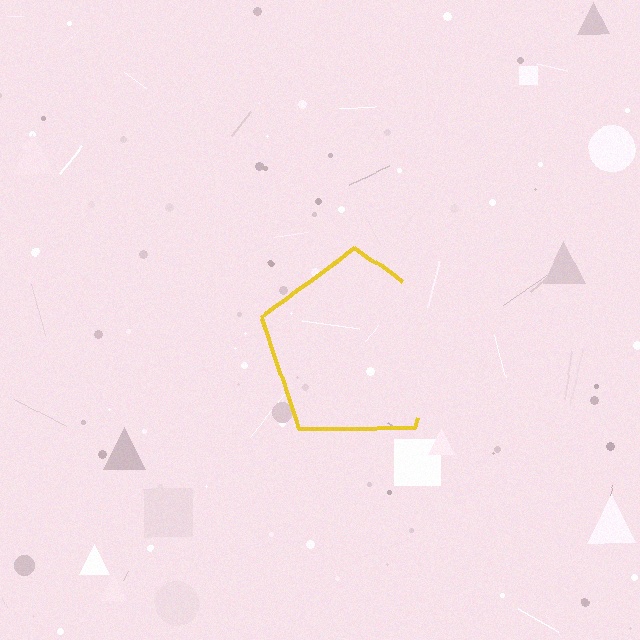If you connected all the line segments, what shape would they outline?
They would outline a pentagon.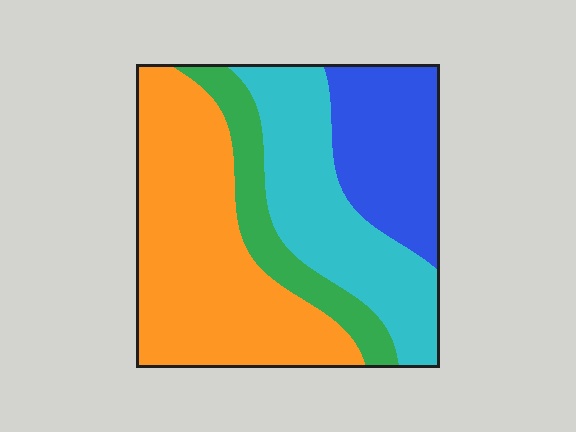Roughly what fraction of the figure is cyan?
Cyan covers 27% of the figure.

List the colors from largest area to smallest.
From largest to smallest: orange, cyan, blue, green.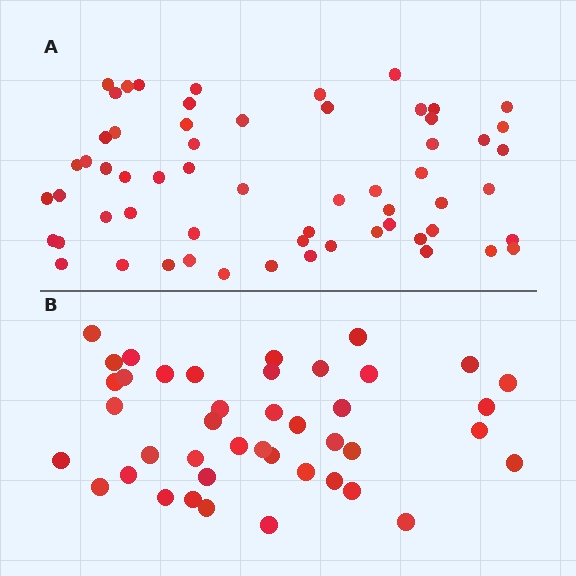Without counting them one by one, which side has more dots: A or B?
Region A (the top region) has more dots.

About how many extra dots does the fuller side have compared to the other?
Region A has approximately 20 more dots than region B.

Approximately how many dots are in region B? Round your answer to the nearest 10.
About 40 dots. (The exact count is 42, which rounds to 40.)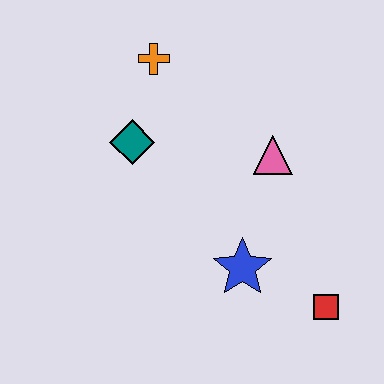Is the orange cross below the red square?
No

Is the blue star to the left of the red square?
Yes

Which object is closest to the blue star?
The red square is closest to the blue star.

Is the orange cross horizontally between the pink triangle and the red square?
No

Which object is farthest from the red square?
The orange cross is farthest from the red square.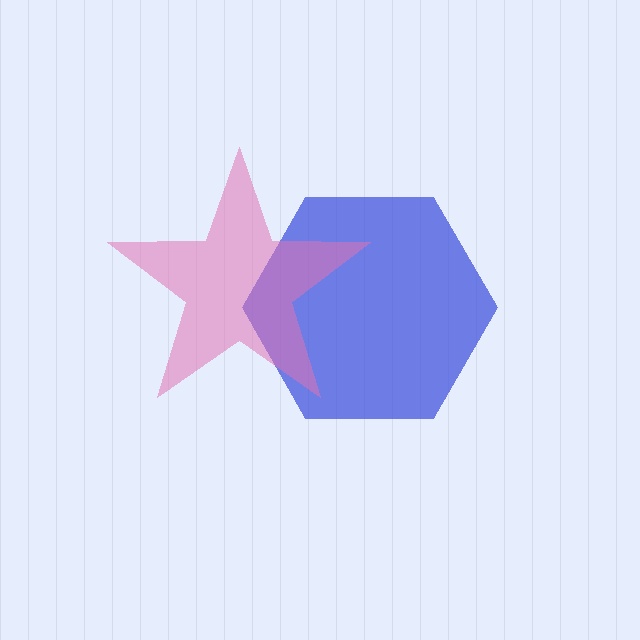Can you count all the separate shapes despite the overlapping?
Yes, there are 2 separate shapes.